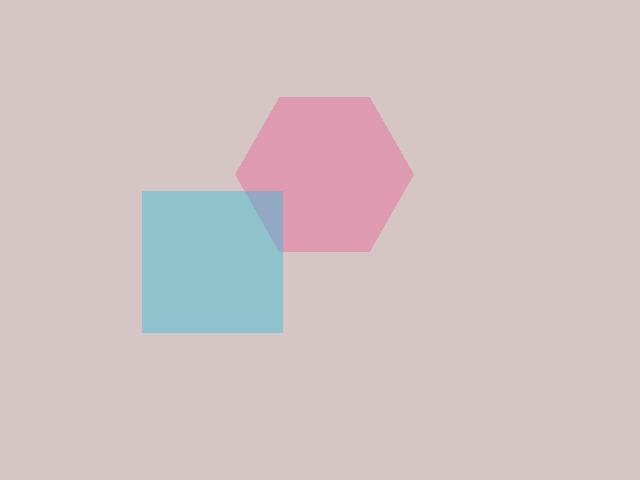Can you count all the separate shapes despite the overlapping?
Yes, there are 2 separate shapes.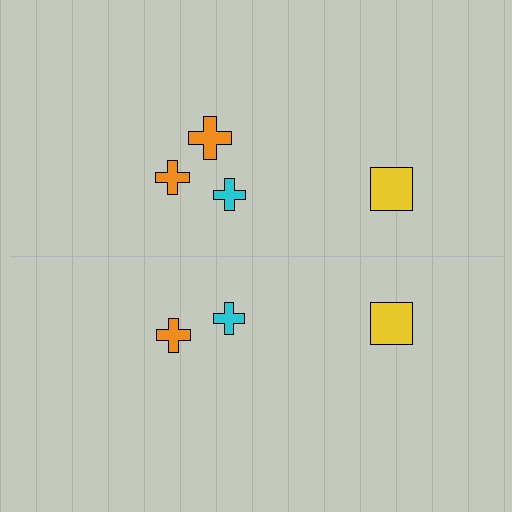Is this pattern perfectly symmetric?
No, the pattern is not perfectly symmetric. A orange cross is missing from the bottom side.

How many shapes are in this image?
There are 7 shapes in this image.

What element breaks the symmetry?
A orange cross is missing from the bottom side.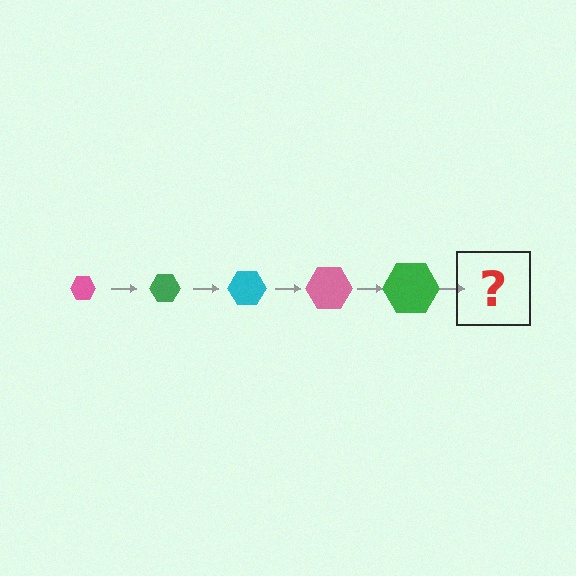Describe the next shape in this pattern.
It should be a cyan hexagon, larger than the previous one.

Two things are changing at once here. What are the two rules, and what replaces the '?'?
The two rules are that the hexagon grows larger each step and the color cycles through pink, green, and cyan. The '?' should be a cyan hexagon, larger than the previous one.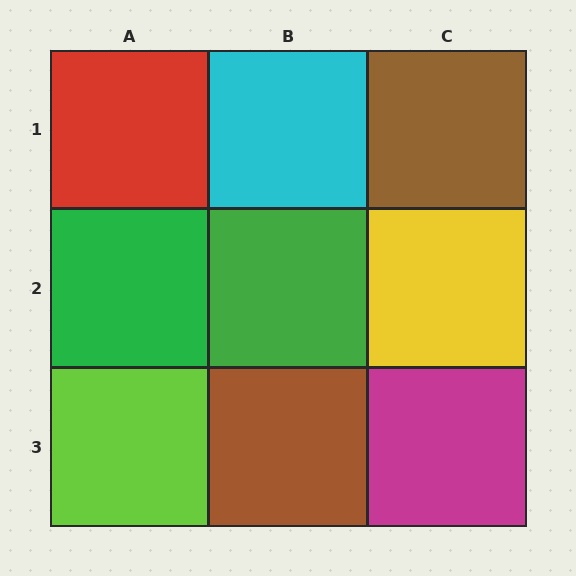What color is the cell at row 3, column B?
Brown.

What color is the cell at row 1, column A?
Red.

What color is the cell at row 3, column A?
Lime.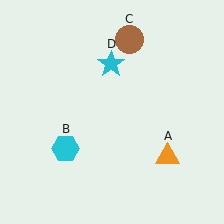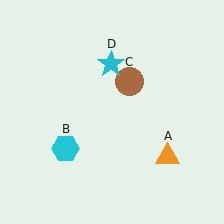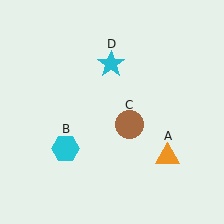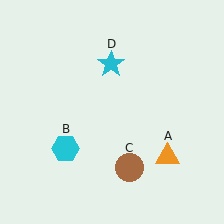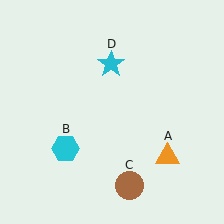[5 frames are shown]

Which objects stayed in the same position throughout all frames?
Orange triangle (object A) and cyan hexagon (object B) and cyan star (object D) remained stationary.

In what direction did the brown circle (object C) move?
The brown circle (object C) moved down.